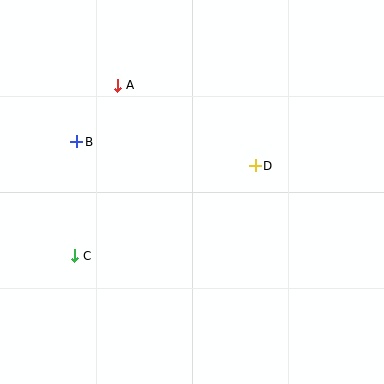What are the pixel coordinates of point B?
Point B is at (77, 142).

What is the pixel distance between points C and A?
The distance between C and A is 176 pixels.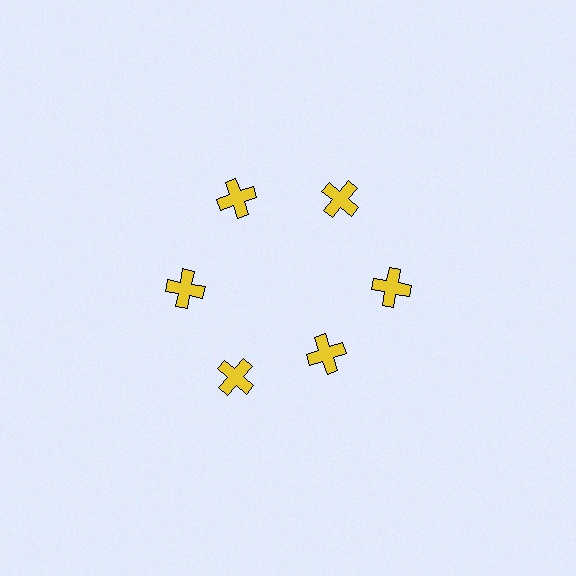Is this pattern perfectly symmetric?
No. The 6 yellow crosses are arranged in a ring, but one element near the 5 o'clock position is pulled inward toward the center, breaking the 6-fold rotational symmetry.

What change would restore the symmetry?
The symmetry would be restored by moving it outward, back onto the ring so that all 6 crosses sit at equal angles and equal distance from the center.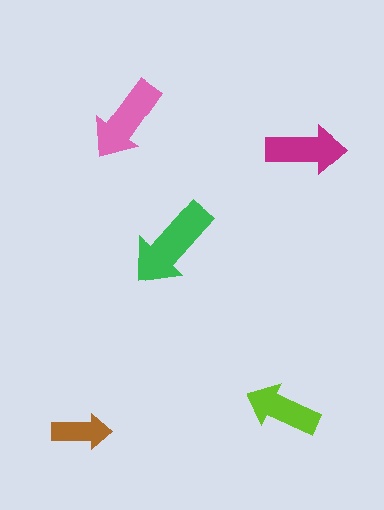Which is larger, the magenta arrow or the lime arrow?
The magenta one.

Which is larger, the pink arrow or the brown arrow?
The pink one.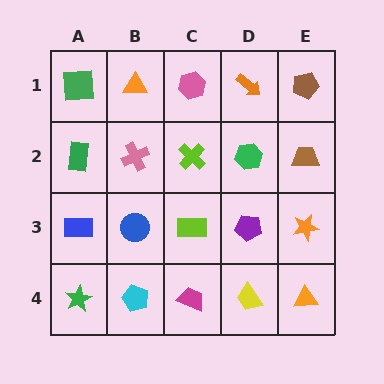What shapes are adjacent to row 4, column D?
A purple pentagon (row 3, column D), a magenta trapezoid (row 4, column C), an orange triangle (row 4, column E).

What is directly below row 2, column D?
A purple pentagon.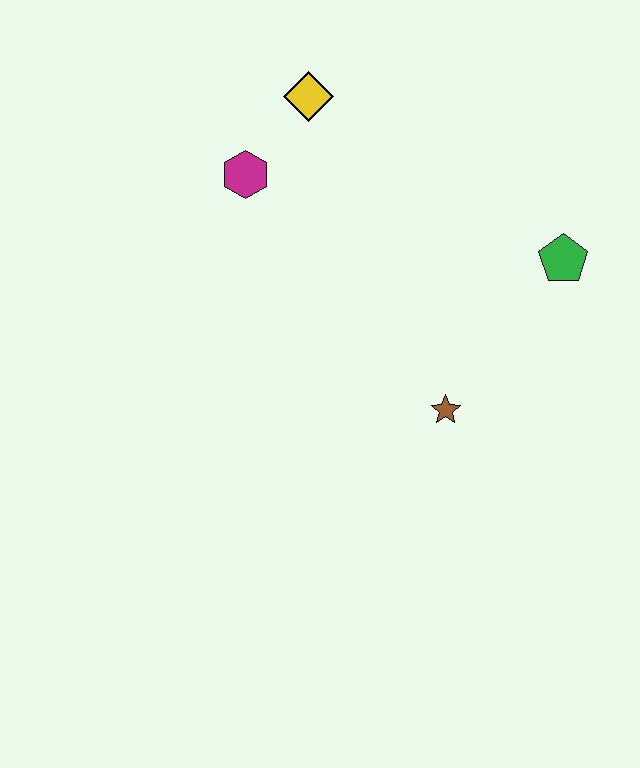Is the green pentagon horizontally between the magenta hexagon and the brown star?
No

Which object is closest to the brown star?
The green pentagon is closest to the brown star.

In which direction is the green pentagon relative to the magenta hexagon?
The green pentagon is to the right of the magenta hexagon.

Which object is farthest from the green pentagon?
The magenta hexagon is farthest from the green pentagon.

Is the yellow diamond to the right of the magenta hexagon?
Yes